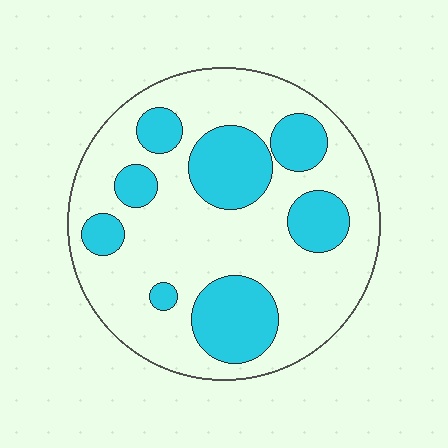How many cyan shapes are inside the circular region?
8.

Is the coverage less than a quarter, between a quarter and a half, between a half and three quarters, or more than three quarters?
Between a quarter and a half.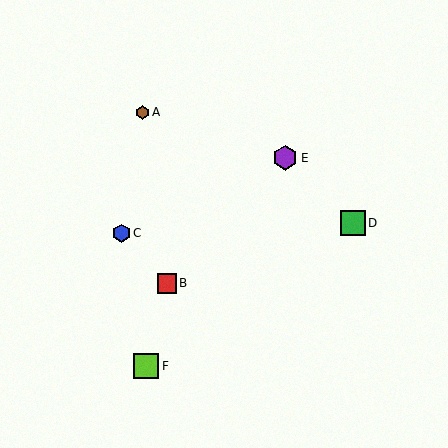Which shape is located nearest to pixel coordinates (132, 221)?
The blue hexagon (labeled C) at (121, 233) is nearest to that location.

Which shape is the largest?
The lime square (labeled F) is the largest.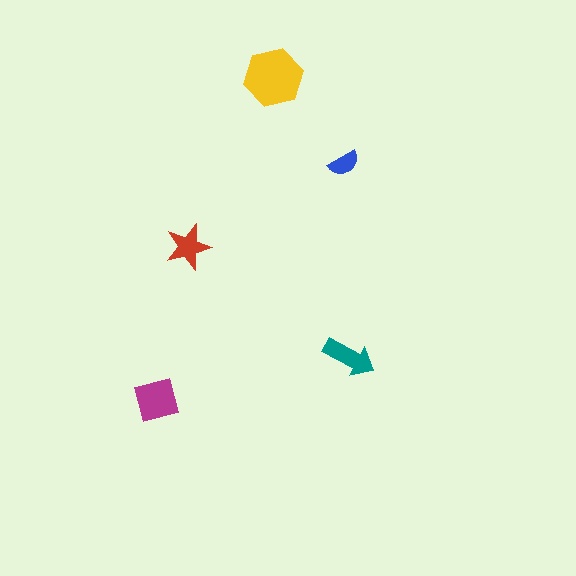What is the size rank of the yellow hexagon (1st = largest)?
1st.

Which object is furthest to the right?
The teal arrow is rightmost.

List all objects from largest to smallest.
The yellow hexagon, the magenta square, the teal arrow, the red star, the blue semicircle.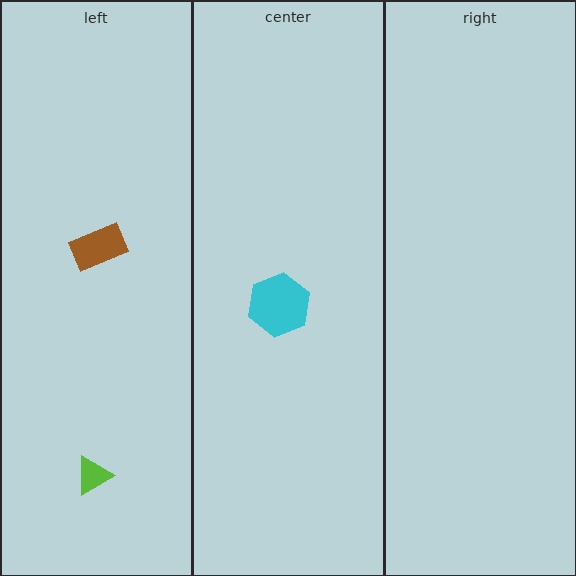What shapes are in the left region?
The brown rectangle, the lime triangle.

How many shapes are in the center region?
1.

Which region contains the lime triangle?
The left region.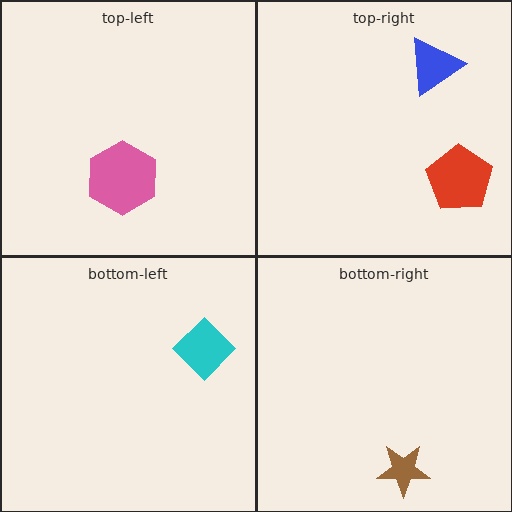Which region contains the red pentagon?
The top-right region.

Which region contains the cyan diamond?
The bottom-left region.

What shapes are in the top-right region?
The red pentagon, the blue triangle.